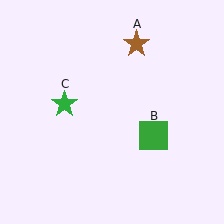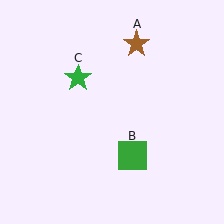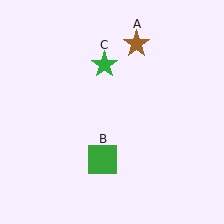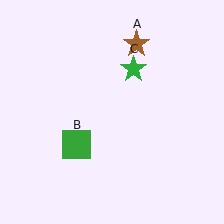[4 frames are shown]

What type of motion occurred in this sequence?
The green square (object B), green star (object C) rotated clockwise around the center of the scene.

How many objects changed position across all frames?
2 objects changed position: green square (object B), green star (object C).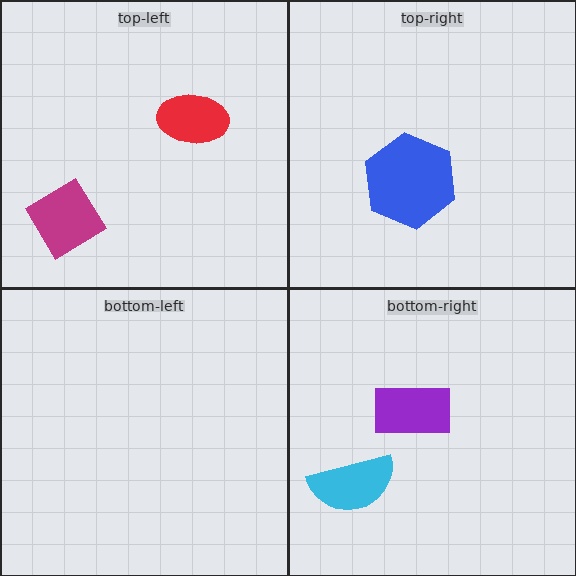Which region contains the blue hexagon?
The top-right region.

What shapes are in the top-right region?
The blue hexagon.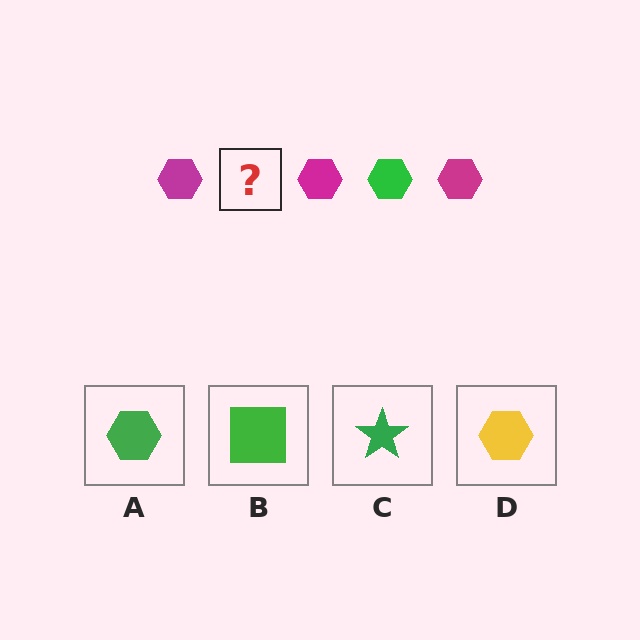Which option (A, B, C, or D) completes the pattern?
A.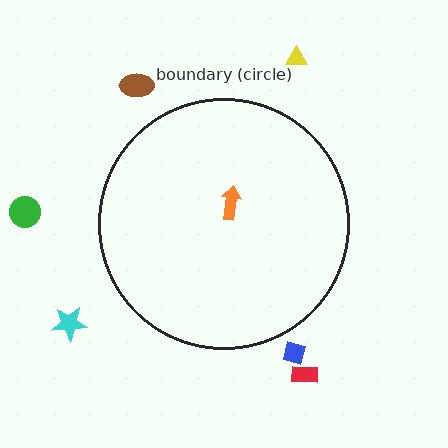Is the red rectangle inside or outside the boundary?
Outside.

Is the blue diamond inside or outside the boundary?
Outside.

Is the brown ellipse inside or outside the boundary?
Outside.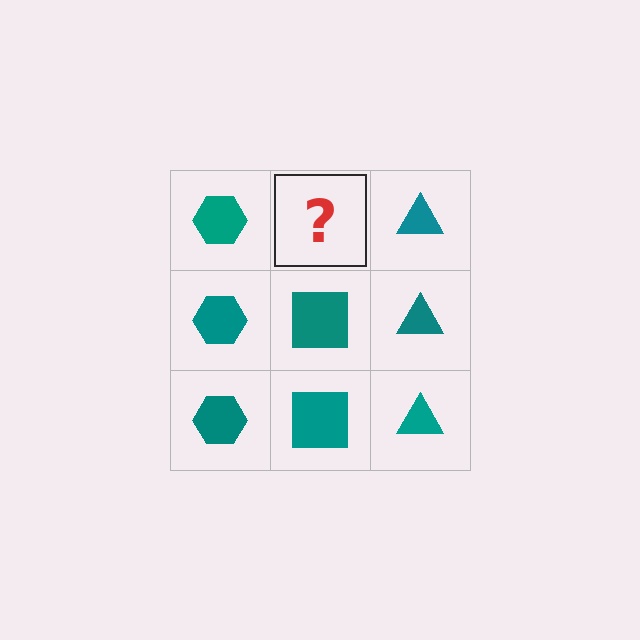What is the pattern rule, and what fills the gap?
The rule is that each column has a consistent shape. The gap should be filled with a teal square.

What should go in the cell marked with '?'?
The missing cell should contain a teal square.